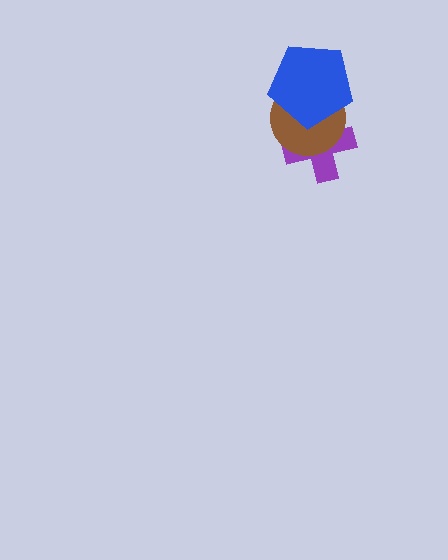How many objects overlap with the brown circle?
2 objects overlap with the brown circle.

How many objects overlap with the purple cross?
2 objects overlap with the purple cross.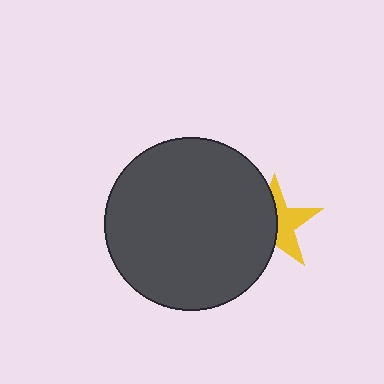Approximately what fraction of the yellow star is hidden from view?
Roughly 51% of the yellow star is hidden behind the dark gray circle.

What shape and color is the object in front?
The object in front is a dark gray circle.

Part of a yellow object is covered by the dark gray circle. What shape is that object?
It is a star.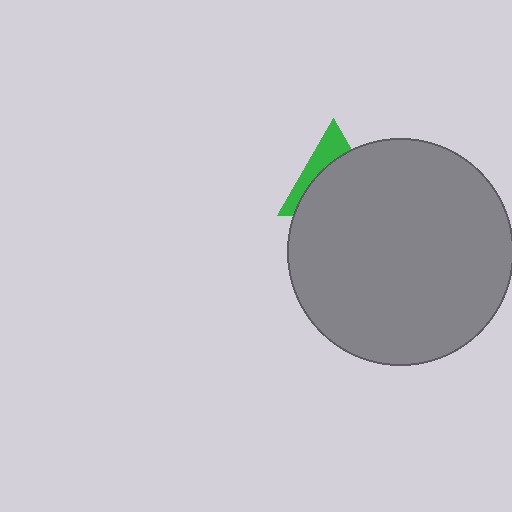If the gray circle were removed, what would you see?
You would see the complete green triangle.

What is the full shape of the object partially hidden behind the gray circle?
The partially hidden object is a green triangle.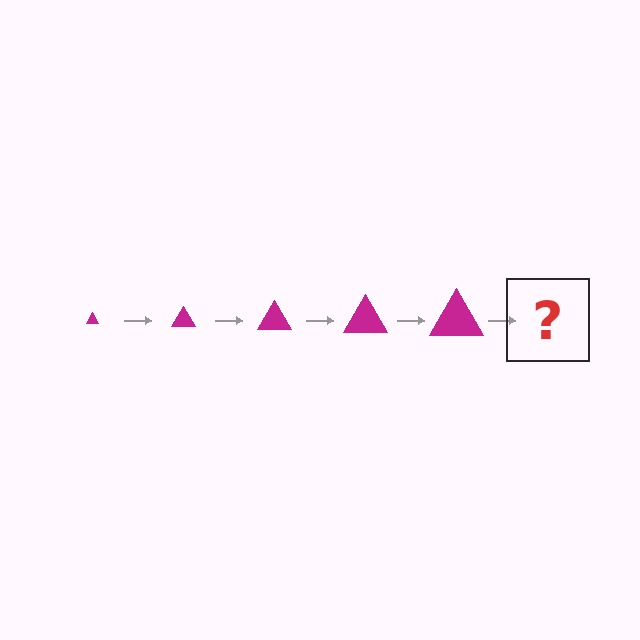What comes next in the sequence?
The next element should be a magenta triangle, larger than the previous one.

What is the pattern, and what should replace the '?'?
The pattern is that the triangle gets progressively larger each step. The '?' should be a magenta triangle, larger than the previous one.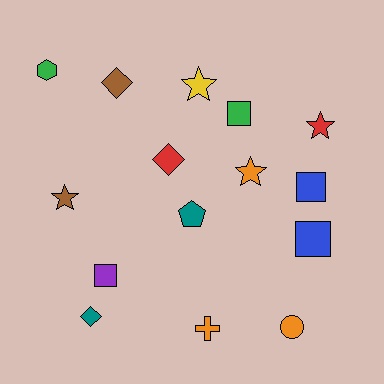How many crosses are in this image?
There is 1 cross.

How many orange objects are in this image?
There are 3 orange objects.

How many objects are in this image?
There are 15 objects.